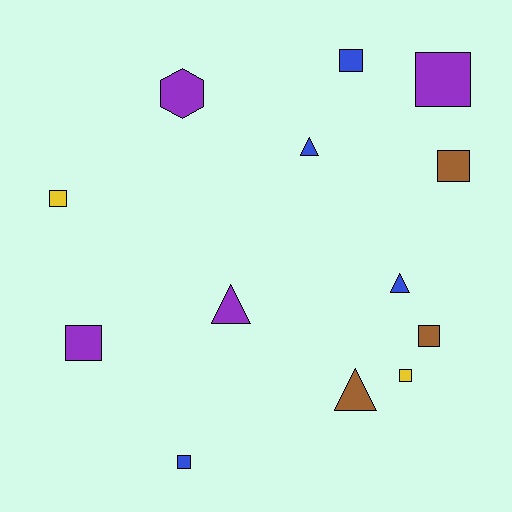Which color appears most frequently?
Purple, with 4 objects.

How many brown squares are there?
There are 2 brown squares.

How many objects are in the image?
There are 13 objects.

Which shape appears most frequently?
Square, with 8 objects.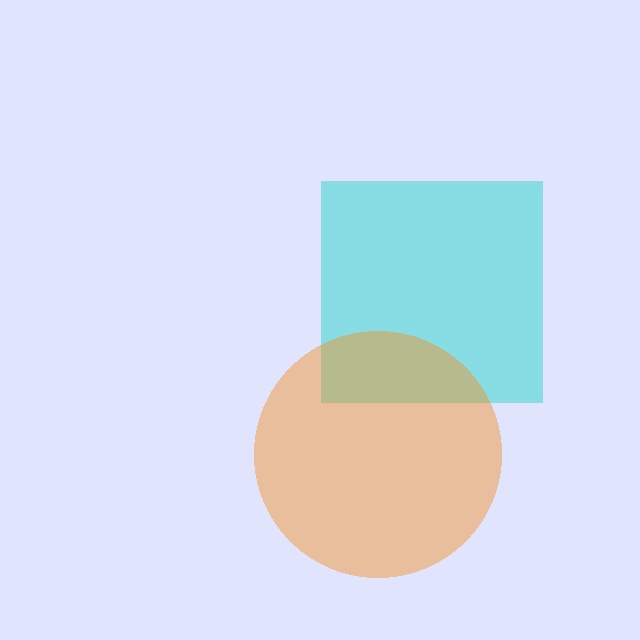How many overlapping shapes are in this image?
There are 2 overlapping shapes in the image.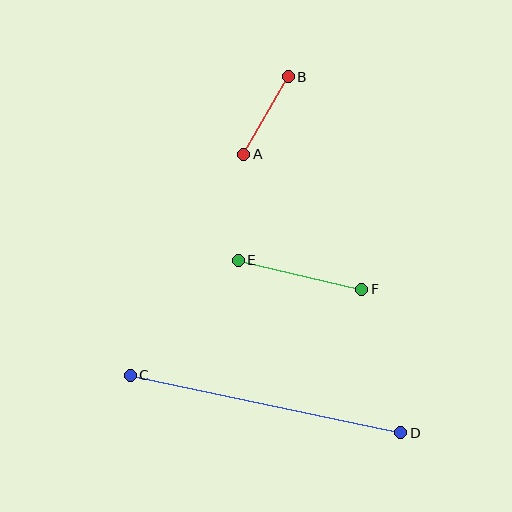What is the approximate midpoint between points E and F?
The midpoint is at approximately (300, 275) pixels.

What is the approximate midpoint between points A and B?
The midpoint is at approximately (266, 115) pixels.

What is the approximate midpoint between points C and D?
The midpoint is at approximately (265, 404) pixels.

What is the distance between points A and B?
The distance is approximately 89 pixels.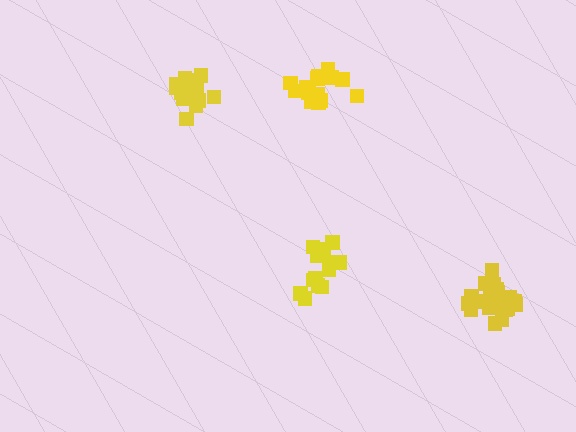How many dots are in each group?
Group 1: 14 dots, Group 2: 20 dots, Group 3: 17 dots, Group 4: 14 dots (65 total).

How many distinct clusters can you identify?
There are 4 distinct clusters.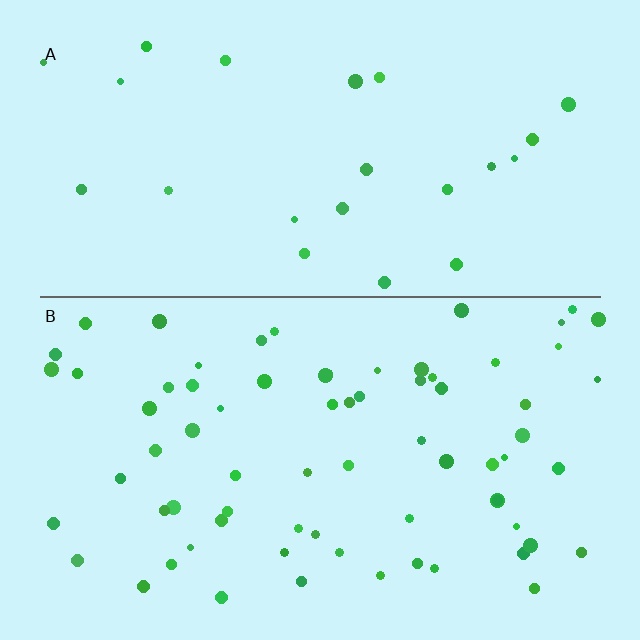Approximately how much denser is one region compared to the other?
Approximately 3.1× — region B over region A.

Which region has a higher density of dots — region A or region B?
B (the bottom).